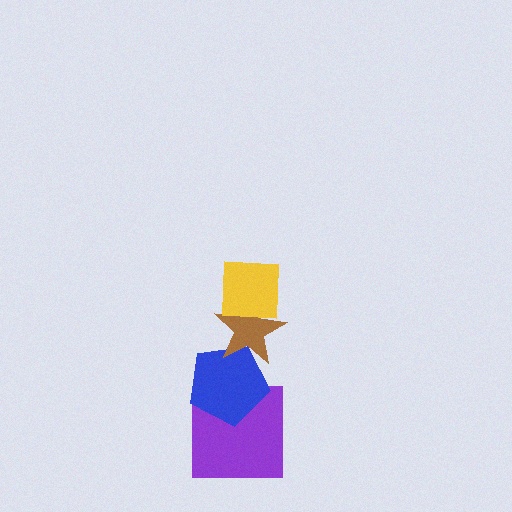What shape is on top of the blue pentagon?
The brown star is on top of the blue pentagon.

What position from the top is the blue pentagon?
The blue pentagon is 3rd from the top.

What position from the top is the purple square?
The purple square is 4th from the top.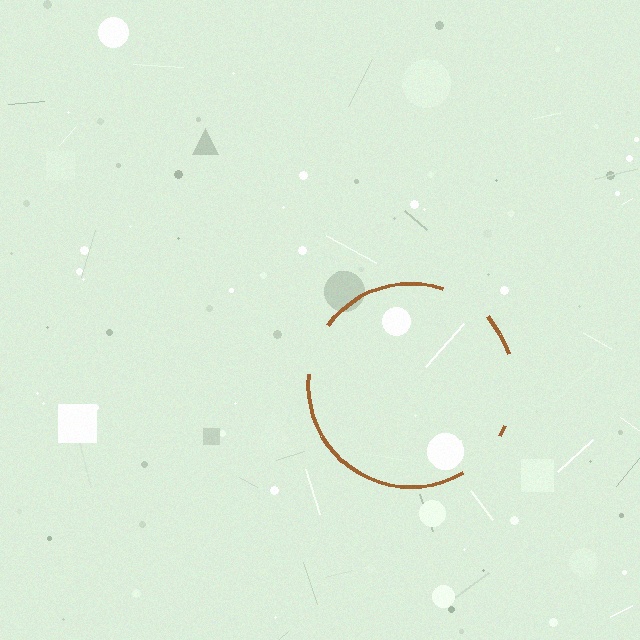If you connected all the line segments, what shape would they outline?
They would outline a circle.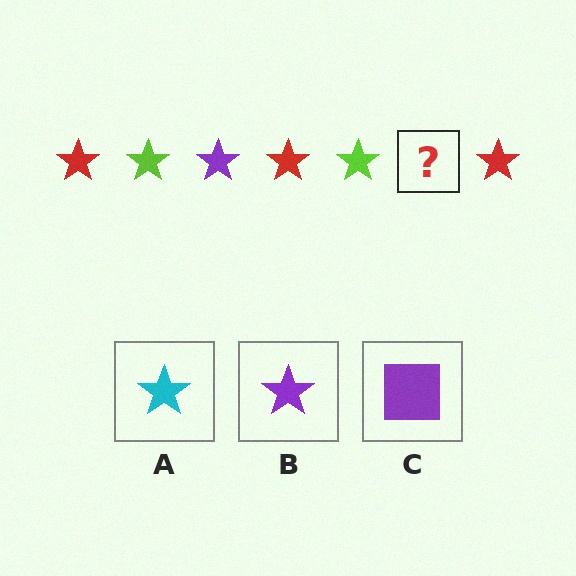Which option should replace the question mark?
Option B.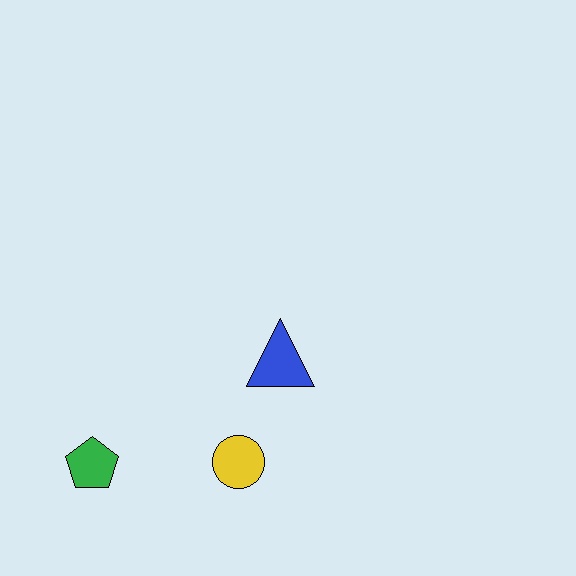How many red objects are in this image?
There are no red objects.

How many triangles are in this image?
There is 1 triangle.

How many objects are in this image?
There are 3 objects.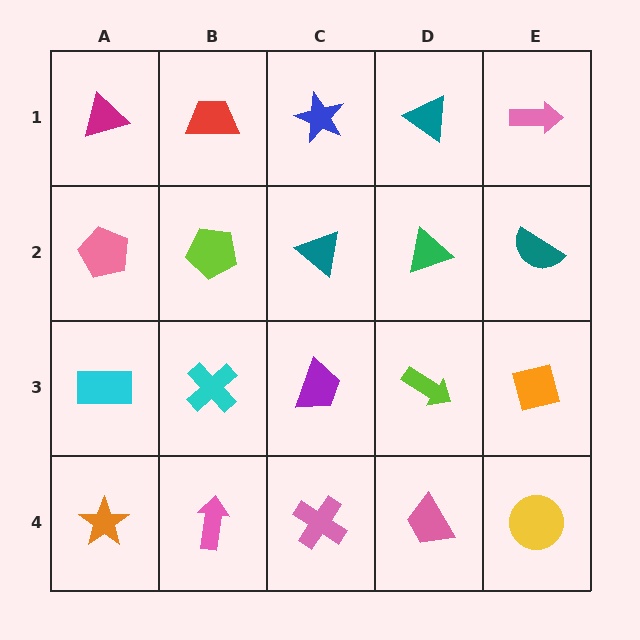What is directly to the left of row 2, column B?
A pink pentagon.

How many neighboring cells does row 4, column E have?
2.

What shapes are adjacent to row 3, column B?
A lime pentagon (row 2, column B), a pink arrow (row 4, column B), a cyan rectangle (row 3, column A), a purple trapezoid (row 3, column C).